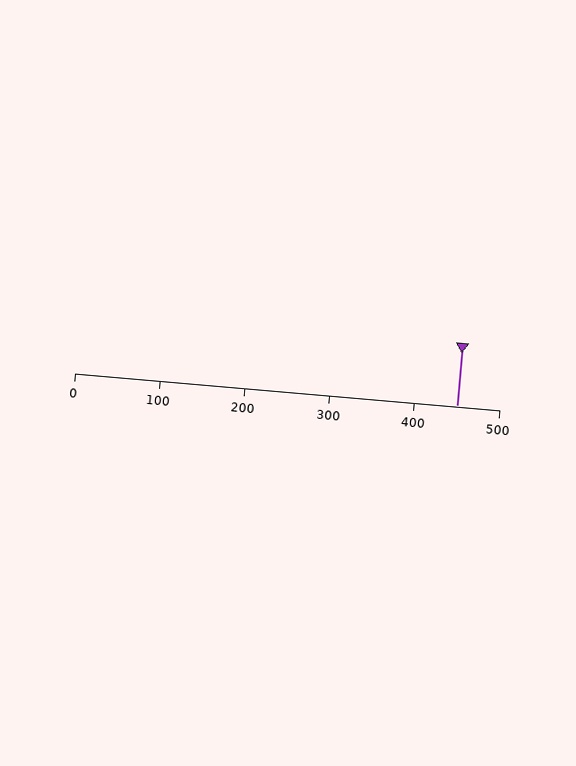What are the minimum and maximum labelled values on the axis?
The axis runs from 0 to 500.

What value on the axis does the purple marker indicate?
The marker indicates approximately 450.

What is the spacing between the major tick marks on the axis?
The major ticks are spaced 100 apart.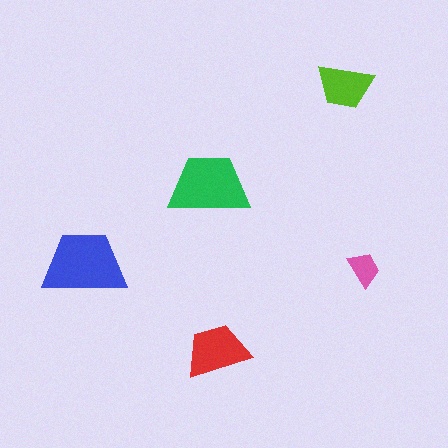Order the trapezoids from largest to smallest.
the blue one, the green one, the red one, the lime one, the pink one.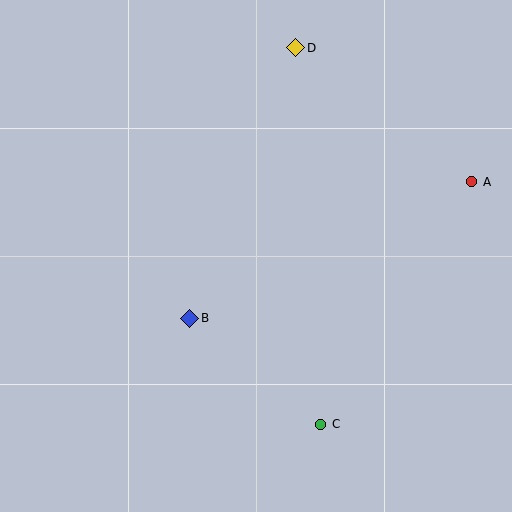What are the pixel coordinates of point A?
Point A is at (472, 182).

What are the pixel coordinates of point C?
Point C is at (321, 424).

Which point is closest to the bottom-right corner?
Point C is closest to the bottom-right corner.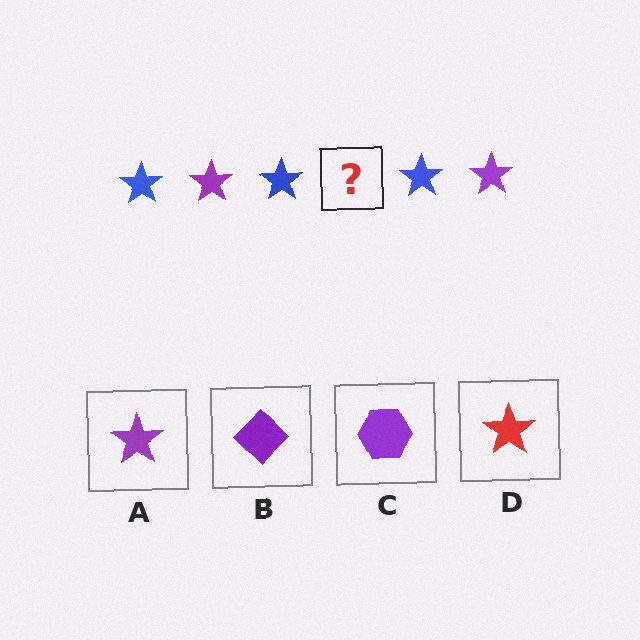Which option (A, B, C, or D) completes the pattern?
A.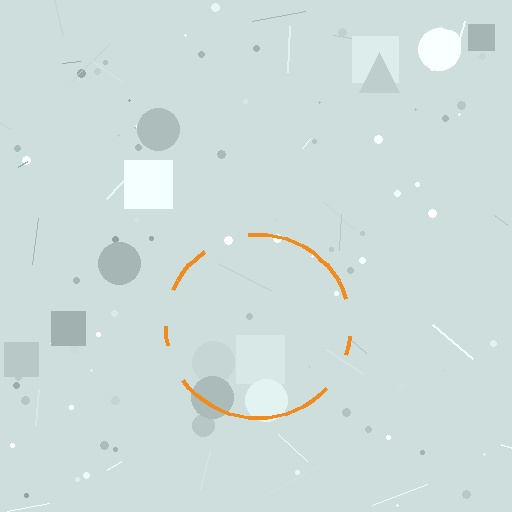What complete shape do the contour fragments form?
The contour fragments form a circle.